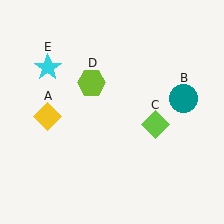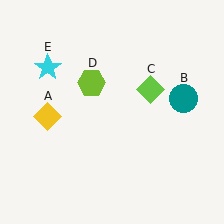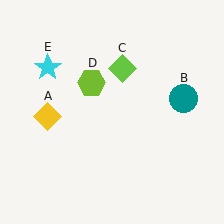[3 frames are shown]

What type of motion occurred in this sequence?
The lime diamond (object C) rotated counterclockwise around the center of the scene.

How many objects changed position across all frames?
1 object changed position: lime diamond (object C).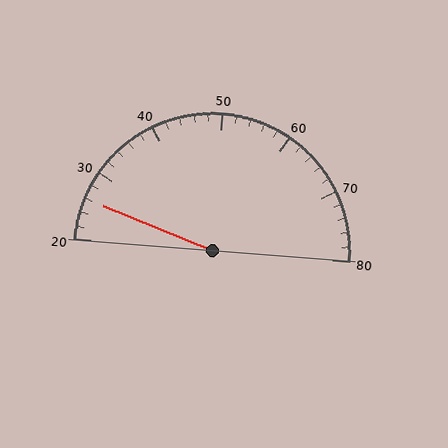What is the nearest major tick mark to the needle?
The nearest major tick mark is 30.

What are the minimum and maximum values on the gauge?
The gauge ranges from 20 to 80.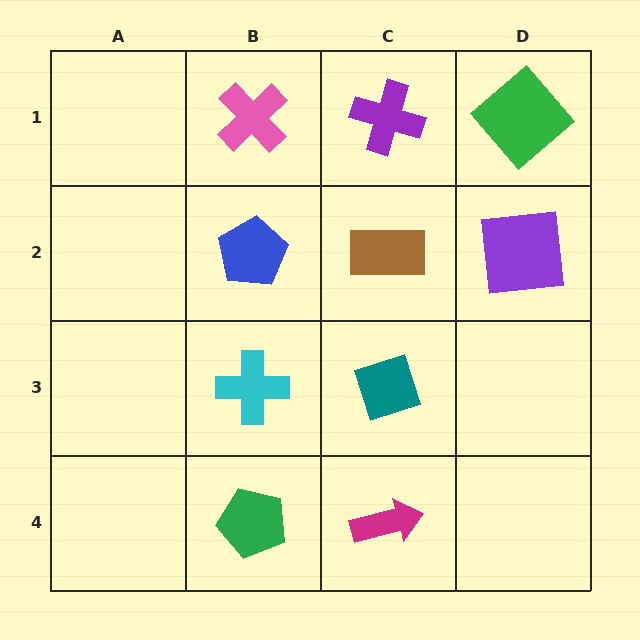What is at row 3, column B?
A cyan cross.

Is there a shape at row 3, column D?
No, that cell is empty.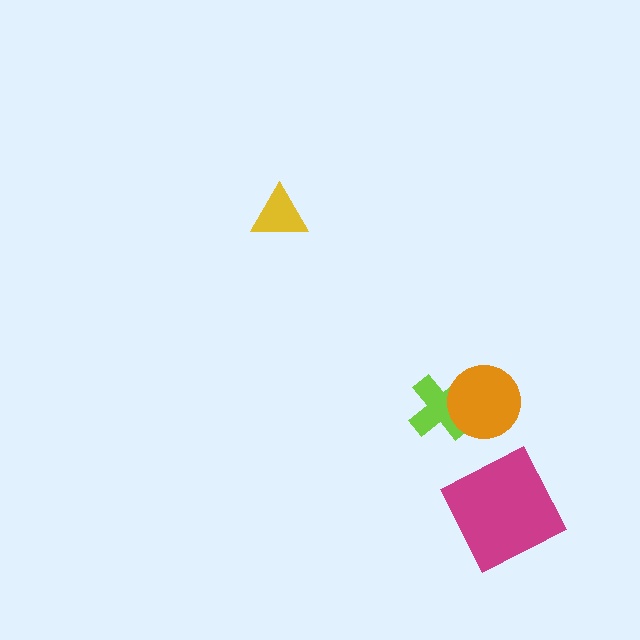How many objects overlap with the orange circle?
1 object overlaps with the orange circle.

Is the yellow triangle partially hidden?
No, no other shape covers it.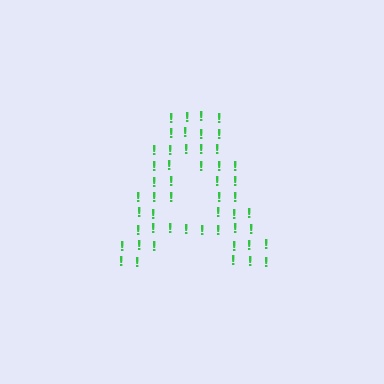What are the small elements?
The small elements are exclamation marks.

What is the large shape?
The large shape is the letter A.